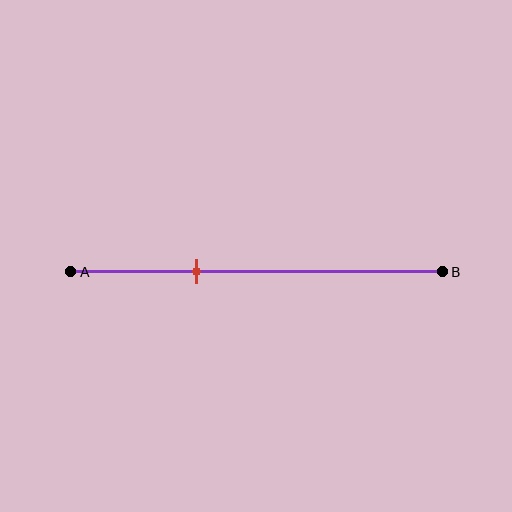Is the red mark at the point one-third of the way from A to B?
Yes, the mark is approximately at the one-third point.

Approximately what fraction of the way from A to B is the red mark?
The red mark is approximately 35% of the way from A to B.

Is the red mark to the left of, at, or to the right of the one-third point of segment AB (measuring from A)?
The red mark is approximately at the one-third point of segment AB.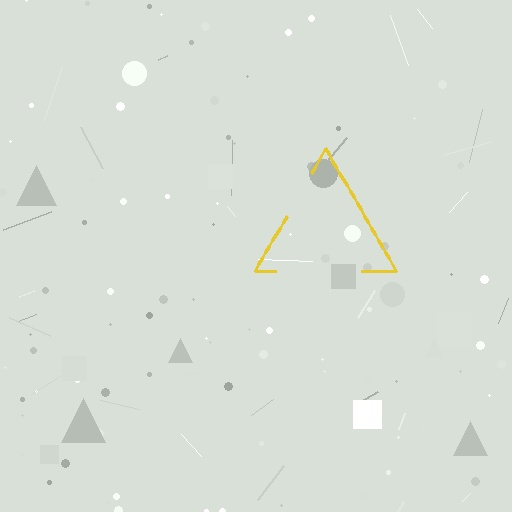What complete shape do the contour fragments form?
The contour fragments form a triangle.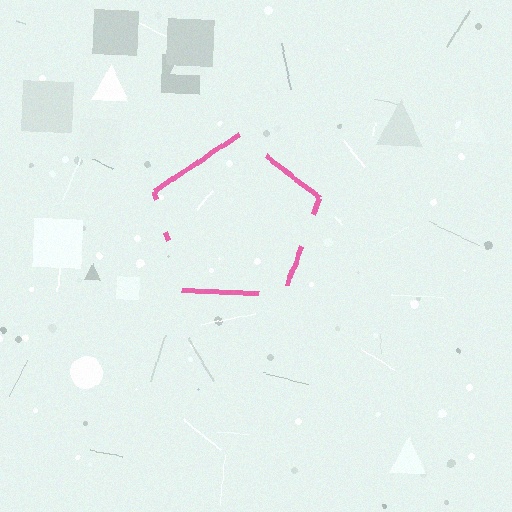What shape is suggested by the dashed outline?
The dashed outline suggests a pentagon.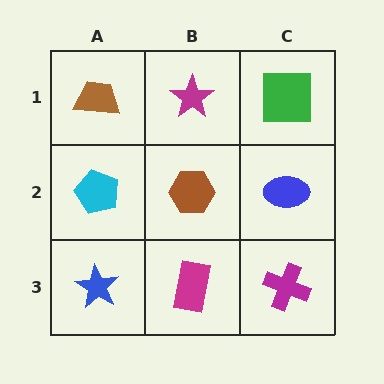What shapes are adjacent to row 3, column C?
A blue ellipse (row 2, column C), a magenta rectangle (row 3, column B).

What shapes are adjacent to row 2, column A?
A brown trapezoid (row 1, column A), a blue star (row 3, column A), a brown hexagon (row 2, column B).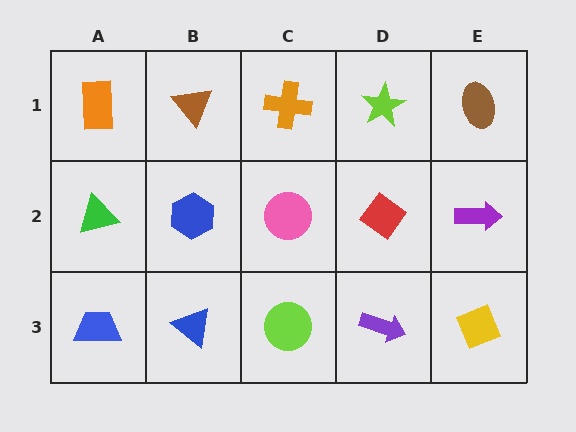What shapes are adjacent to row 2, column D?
A lime star (row 1, column D), a purple arrow (row 3, column D), a pink circle (row 2, column C), a purple arrow (row 2, column E).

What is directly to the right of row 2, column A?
A blue hexagon.